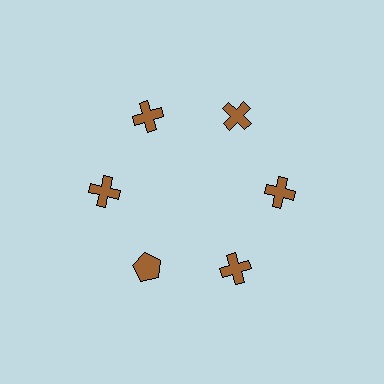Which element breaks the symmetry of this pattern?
The brown pentagon at roughly the 7 o'clock position breaks the symmetry. All other shapes are brown crosses.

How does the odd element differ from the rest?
It has a different shape: pentagon instead of cross.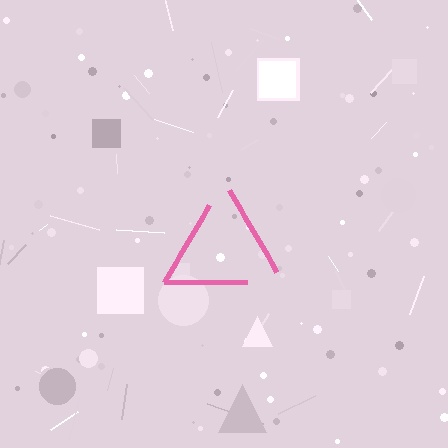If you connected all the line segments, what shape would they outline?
They would outline a triangle.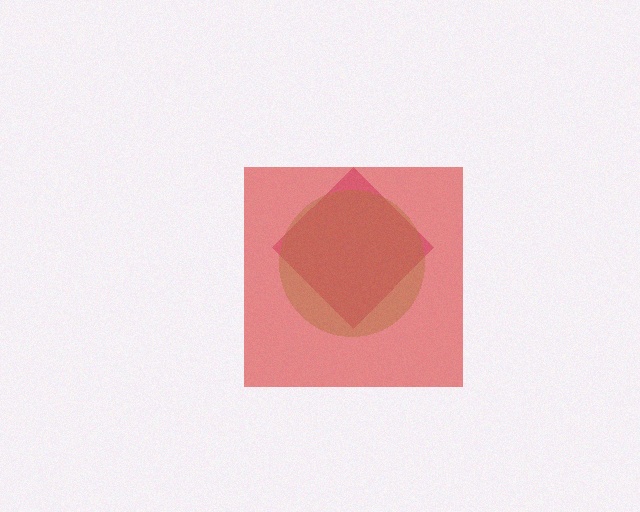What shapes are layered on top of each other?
The layered shapes are: a magenta diamond, a red square, a brown circle.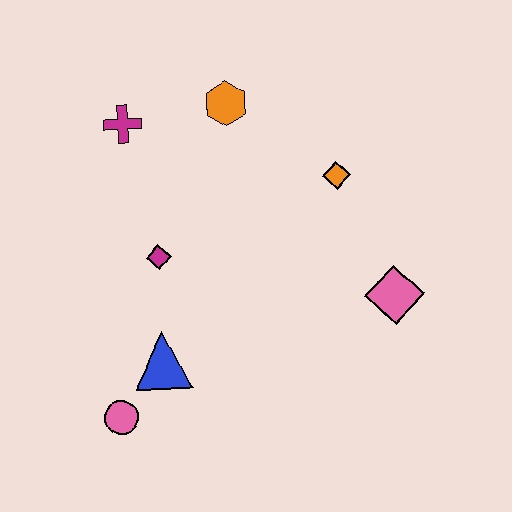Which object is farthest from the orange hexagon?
The pink circle is farthest from the orange hexagon.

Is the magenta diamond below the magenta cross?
Yes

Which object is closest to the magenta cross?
The orange hexagon is closest to the magenta cross.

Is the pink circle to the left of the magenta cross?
Yes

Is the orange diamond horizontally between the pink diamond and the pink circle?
Yes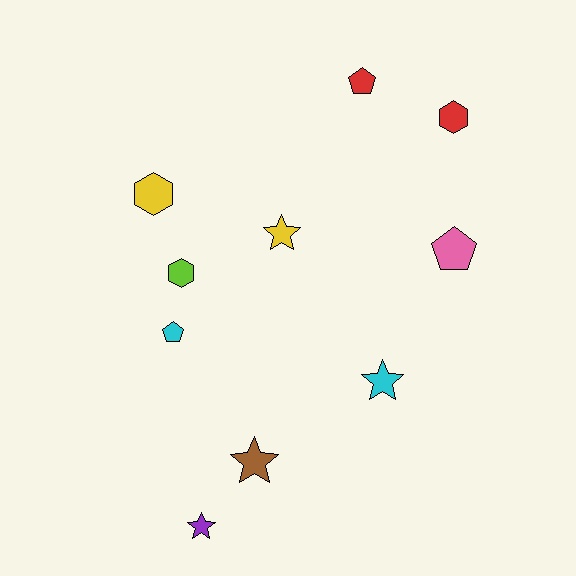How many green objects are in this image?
There are no green objects.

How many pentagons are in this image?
There are 3 pentagons.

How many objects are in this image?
There are 10 objects.